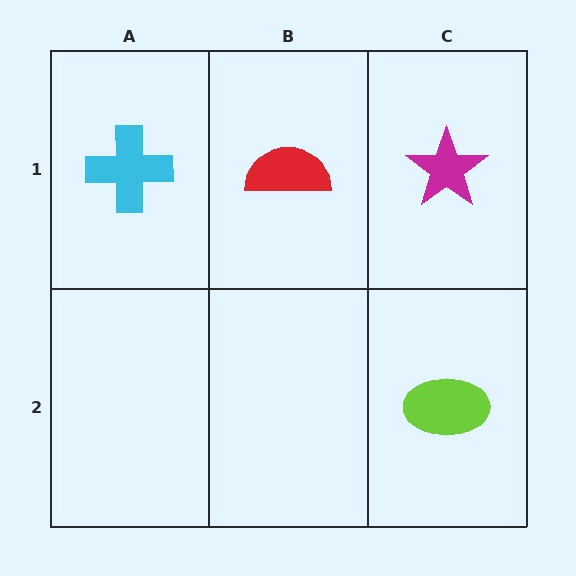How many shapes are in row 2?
1 shape.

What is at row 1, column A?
A cyan cross.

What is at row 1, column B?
A red semicircle.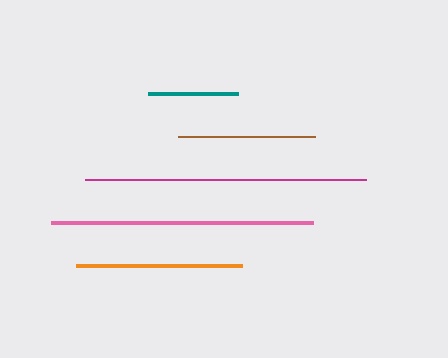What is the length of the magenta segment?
The magenta segment is approximately 281 pixels long.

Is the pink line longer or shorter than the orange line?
The pink line is longer than the orange line.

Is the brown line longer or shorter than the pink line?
The pink line is longer than the brown line.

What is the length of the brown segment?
The brown segment is approximately 137 pixels long.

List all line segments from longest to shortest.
From longest to shortest: magenta, pink, orange, brown, teal.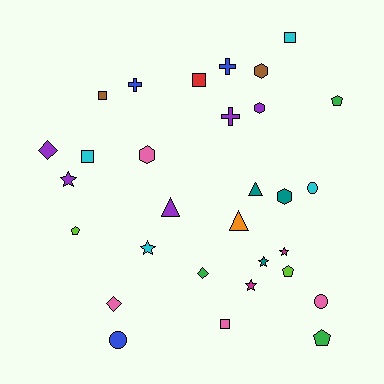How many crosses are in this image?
There are 3 crosses.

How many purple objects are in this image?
There are 5 purple objects.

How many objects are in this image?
There are 30 objects.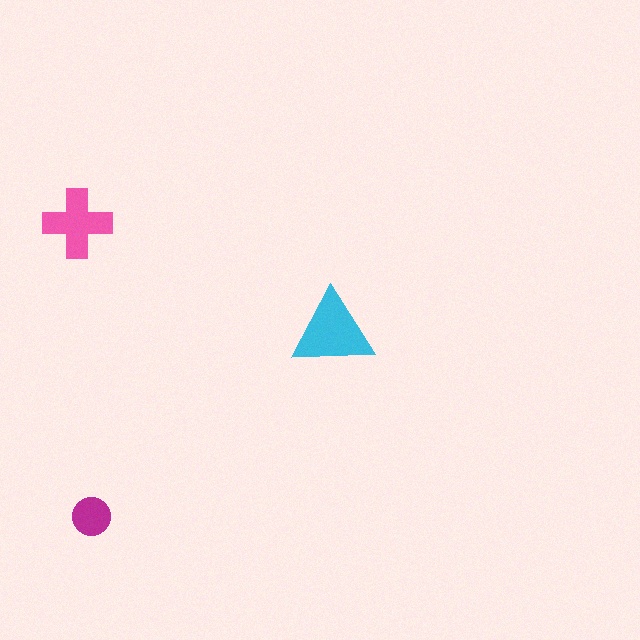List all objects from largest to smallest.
The cyan triangle, the pink cross, the magenta circle.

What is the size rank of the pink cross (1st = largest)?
2nd.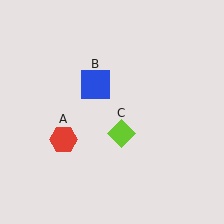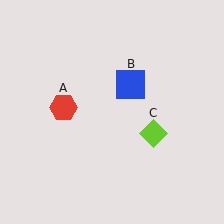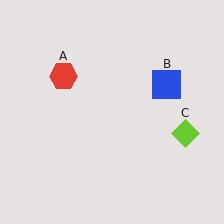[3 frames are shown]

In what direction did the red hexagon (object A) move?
The red hexagon (object A) moved up.